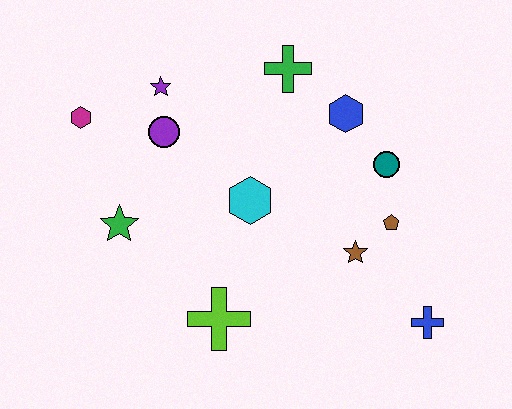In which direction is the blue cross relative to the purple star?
The blue cross is to the right of the purple star.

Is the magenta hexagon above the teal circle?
Yes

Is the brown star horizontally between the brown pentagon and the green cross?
Yes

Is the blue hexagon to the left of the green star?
No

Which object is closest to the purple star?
The purple circle is closest to the purple star.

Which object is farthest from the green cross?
The blue cross is farthest from the green cross.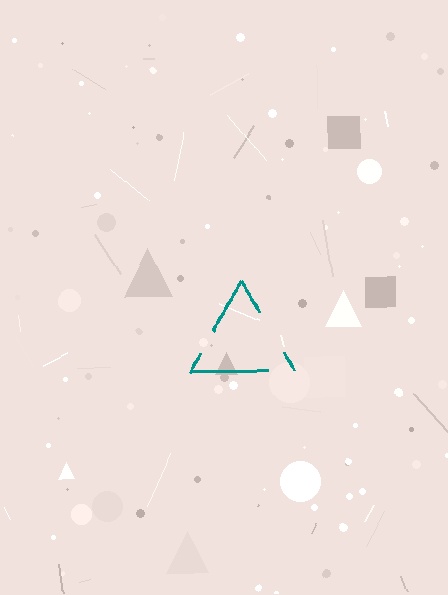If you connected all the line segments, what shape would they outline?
They would outline a triangle.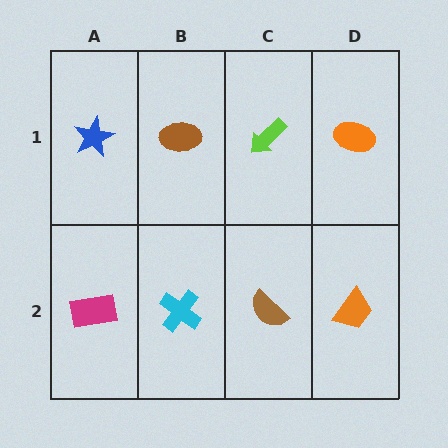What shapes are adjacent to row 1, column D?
An orange trapezoid (row 2, column D), a lime arrow (row 1, column C).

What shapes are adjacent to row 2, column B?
A brown ellipse (row 1, column B), a magenta rectangle (row 2, column A), a brown semicircle (row 2, column C).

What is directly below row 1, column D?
An orange trapezoid.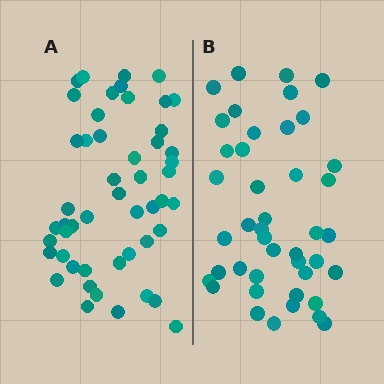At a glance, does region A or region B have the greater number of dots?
Region A (the left region) has more dots.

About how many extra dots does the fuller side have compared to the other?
Region A has roughly 8 or so more dots than region B.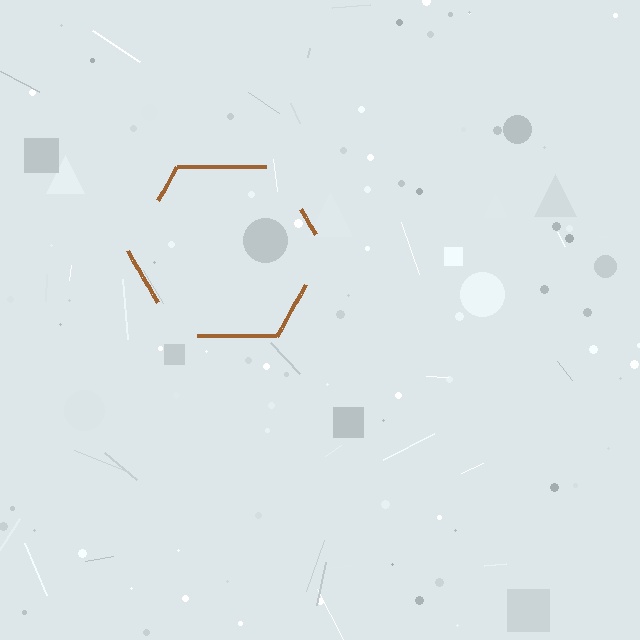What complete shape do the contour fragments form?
The contour fragments form a hexagon.